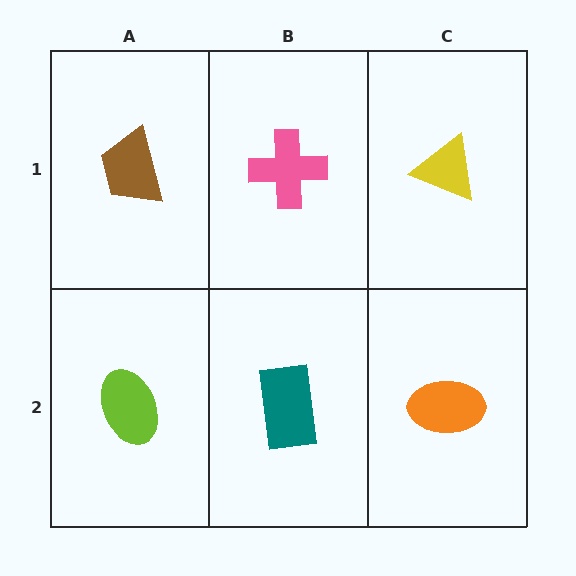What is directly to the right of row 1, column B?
A yellow triangle.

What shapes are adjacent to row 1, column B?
A teal rectangle (row 2, column B), a brown trapezoid (row 1, column A), a yellow triangle (row 1, column C).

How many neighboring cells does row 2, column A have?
2.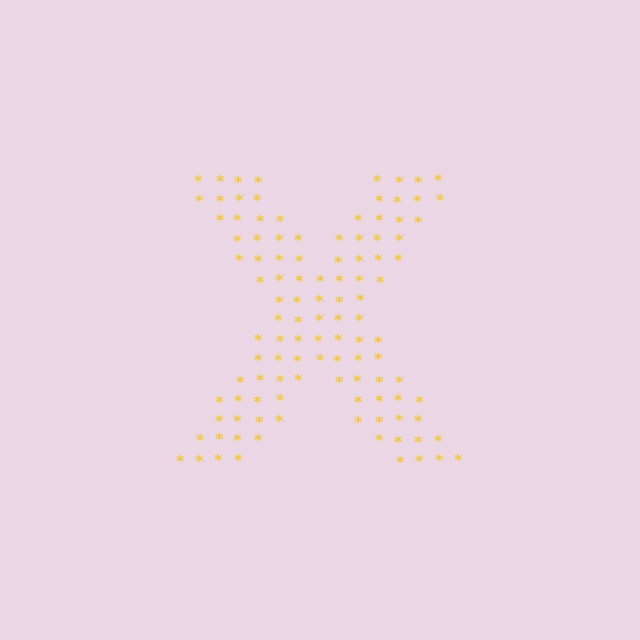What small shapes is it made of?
It is made of small asterisks.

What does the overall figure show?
The overall figure shows the letter X.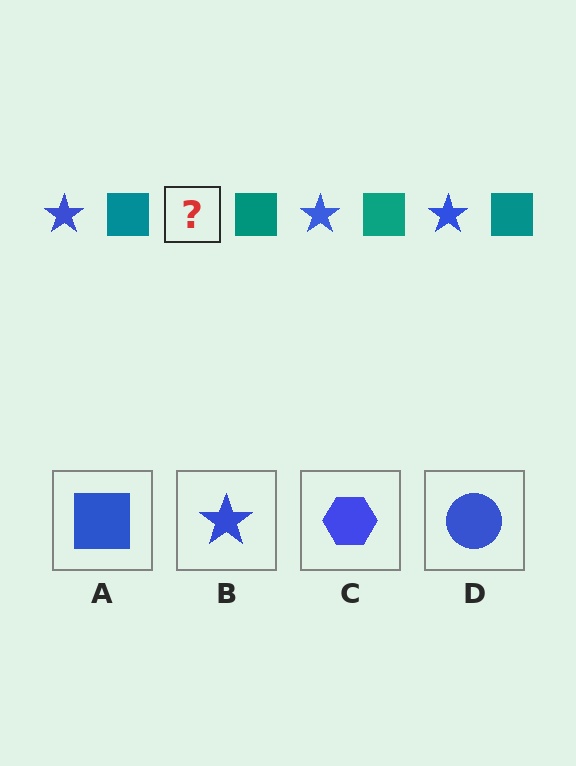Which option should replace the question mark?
Option B.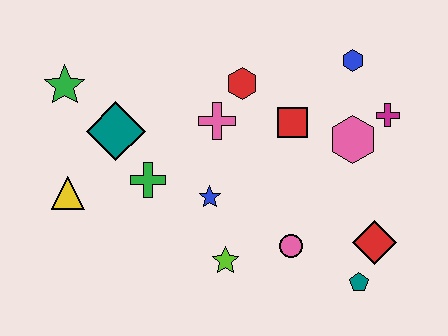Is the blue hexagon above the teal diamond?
Yes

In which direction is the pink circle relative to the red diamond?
The pink circle is to the left of the red diamond.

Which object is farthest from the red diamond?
The green star is farthest from the red diamond.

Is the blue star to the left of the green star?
No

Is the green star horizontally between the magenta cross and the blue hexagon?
No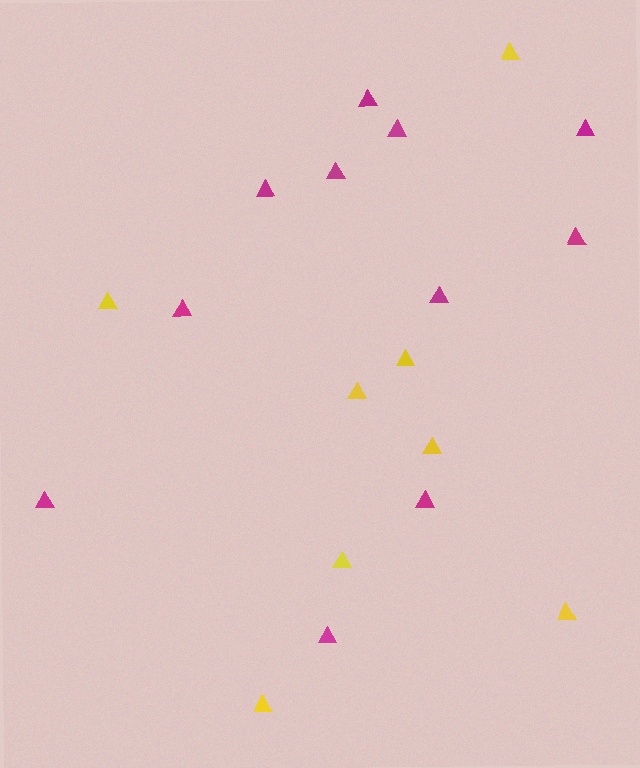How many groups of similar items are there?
There are 2 groups: one group of magenta triangles (11) and one group of yellow triangles (8).